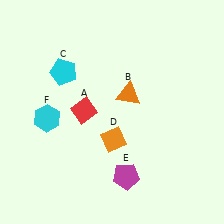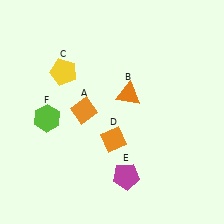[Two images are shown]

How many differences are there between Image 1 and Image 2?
There are 3 differences between the two images.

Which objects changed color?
A changed from red to orange. C changed from cyan to yellow. F changed from cyan to lime.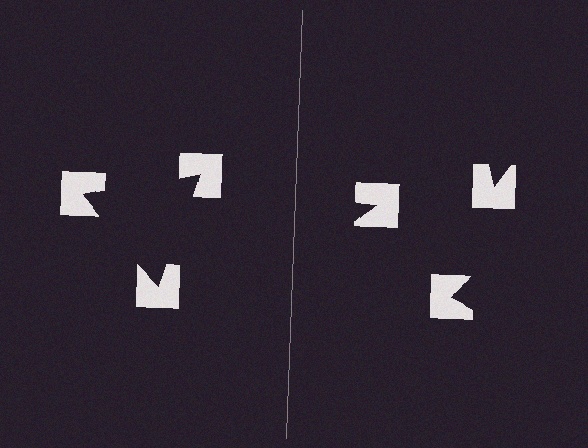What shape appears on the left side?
An illusory triangle.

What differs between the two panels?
The notched squares are positioned identically on both sides; only the wedge orientations differ. On the left they align to a triangle; on the right they are misaligned.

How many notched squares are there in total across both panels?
6 — 3 on each side.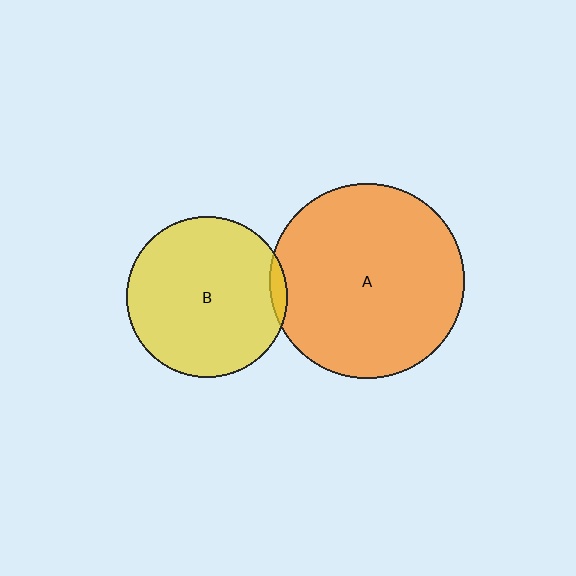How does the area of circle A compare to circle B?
Approximately 1.5 times.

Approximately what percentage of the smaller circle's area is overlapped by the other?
Approximately 5%.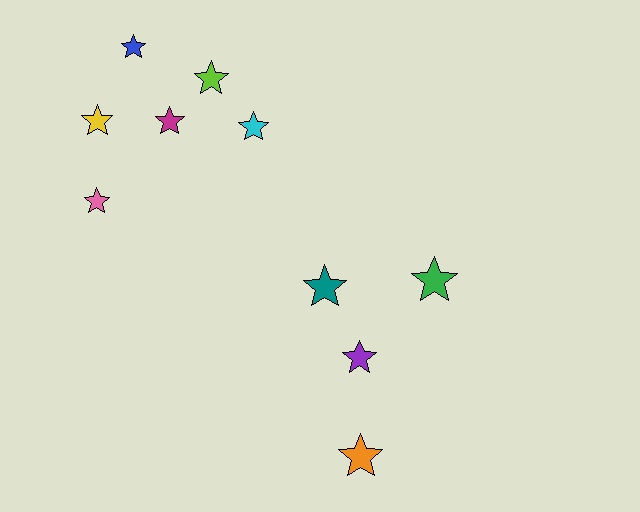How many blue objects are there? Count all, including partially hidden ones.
There is 1 blue object.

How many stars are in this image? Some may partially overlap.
There are 10 stars.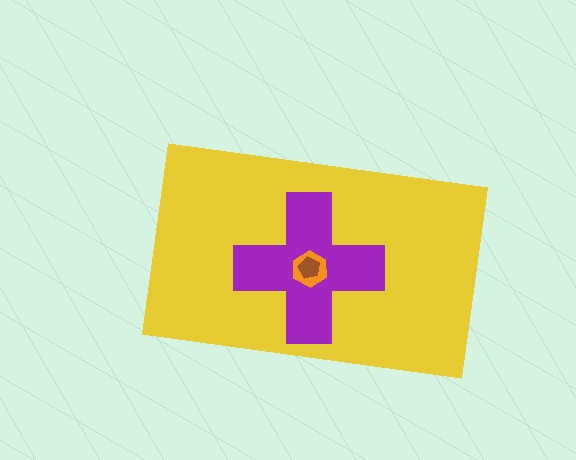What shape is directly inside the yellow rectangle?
The purple cross.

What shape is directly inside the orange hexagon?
The brown pentagon.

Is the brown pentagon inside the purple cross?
Yes.